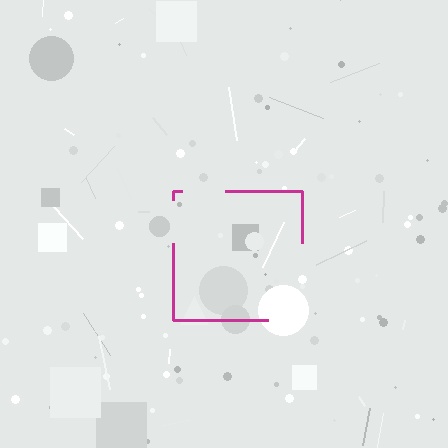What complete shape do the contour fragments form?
The contour fragments form a square.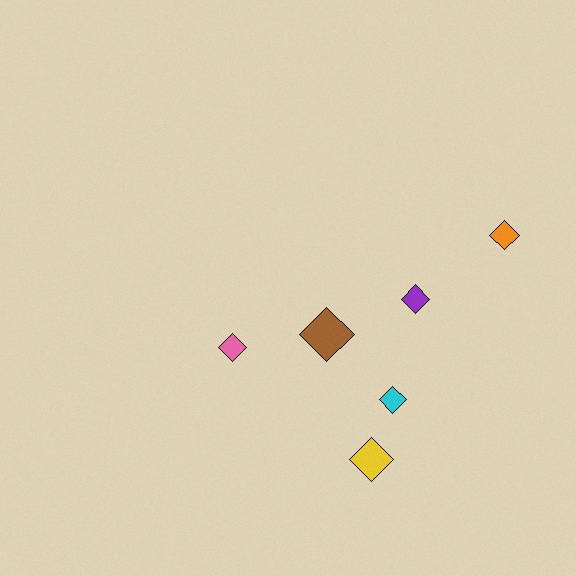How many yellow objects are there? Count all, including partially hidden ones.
There is 1 yellow object.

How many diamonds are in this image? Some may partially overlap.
There are 6 diamonds.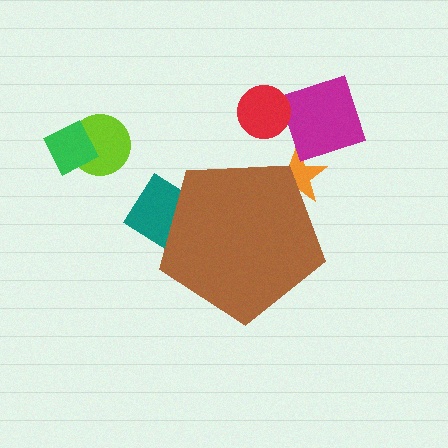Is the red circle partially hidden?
No, the red circle is fully visible.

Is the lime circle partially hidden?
No, the lime circle is fully visible.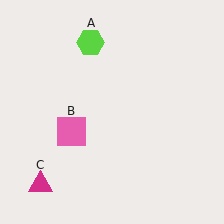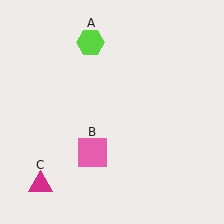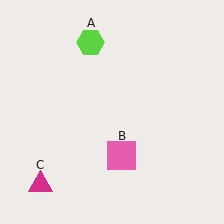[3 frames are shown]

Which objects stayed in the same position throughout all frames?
Lime hexagon (object A) and magenta triangle (object C) remained stationary.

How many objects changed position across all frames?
1 object changed position: pink square (object B).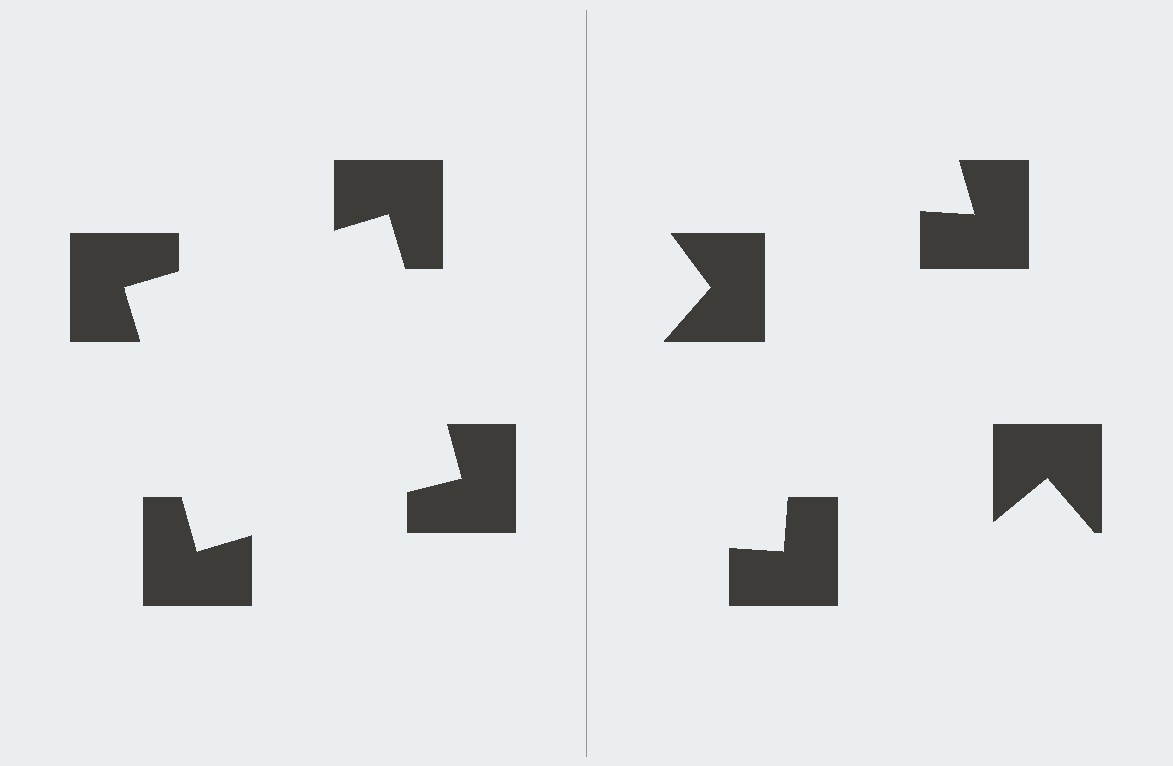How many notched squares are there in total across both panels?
8 — 4 on each side.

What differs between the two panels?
The notched squares are positioned identically on both sides; only the wedge orientations differ. On the left they align to a square; on the right they are misaligned.